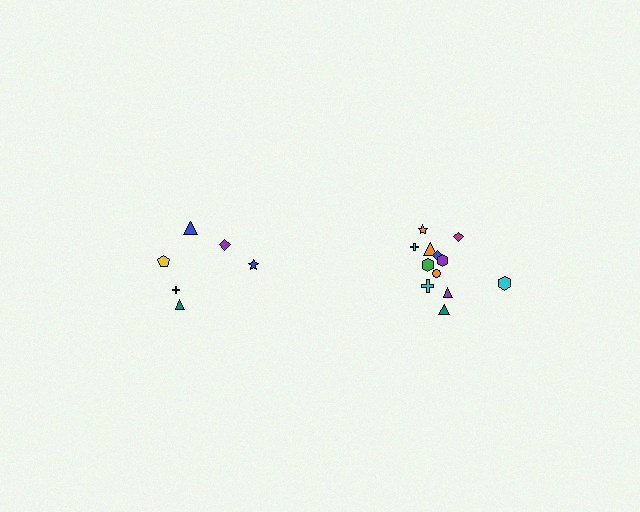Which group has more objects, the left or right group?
The right group.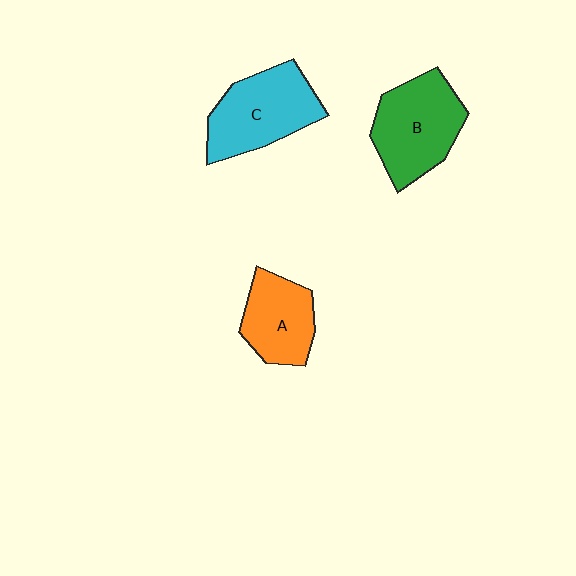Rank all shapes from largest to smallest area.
From largest to smallest: C (cyan), B (green), A (orange).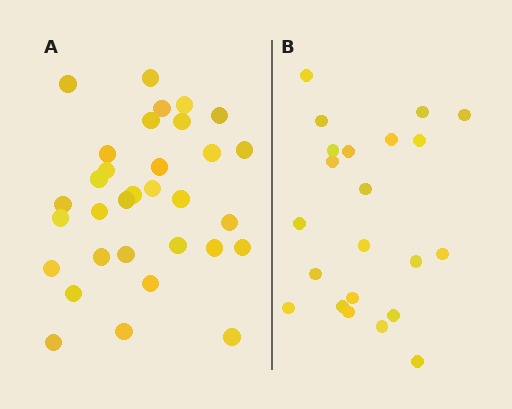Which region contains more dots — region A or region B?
Region A (the left region) has more dots.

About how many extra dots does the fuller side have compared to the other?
Region A has roughly 10 or so more dots than region B.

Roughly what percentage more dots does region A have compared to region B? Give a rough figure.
About 45% more.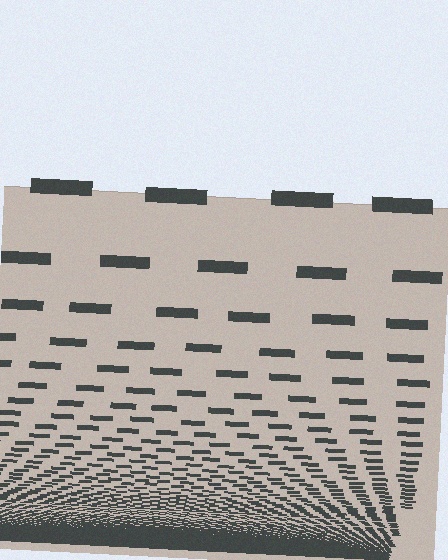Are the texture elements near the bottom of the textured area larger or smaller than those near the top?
Smaller. The gradient is inverted — elements near the bottom are smaller and denser.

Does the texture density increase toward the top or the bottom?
Density increases toward the bottom.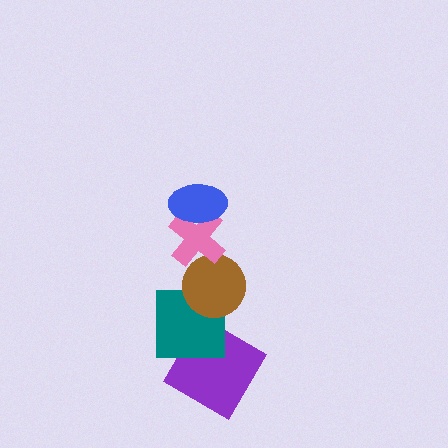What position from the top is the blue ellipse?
The blue ellipse is 1st from the top.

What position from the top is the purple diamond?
The purple diamond is 5th from the top.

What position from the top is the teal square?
The teal square is 4th from the top.